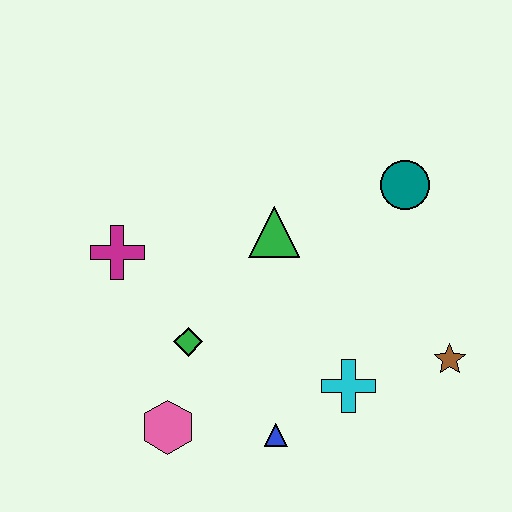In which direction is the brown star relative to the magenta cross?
The brown star is to the right of the magenta cross.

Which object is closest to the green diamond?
The pink hexagon is closest to the green diamond.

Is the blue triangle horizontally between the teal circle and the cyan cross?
No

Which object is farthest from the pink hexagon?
The teal circle is farthest from the pink hexagon.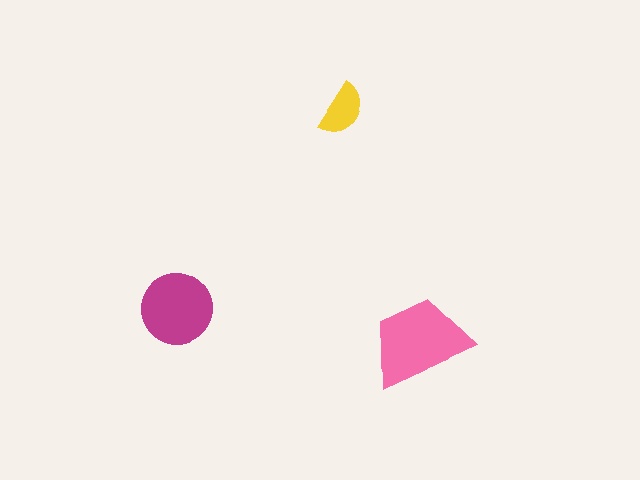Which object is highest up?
The yellow semicircle is topmost.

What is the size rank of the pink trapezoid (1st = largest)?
1st.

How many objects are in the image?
There are 3 objects in the image.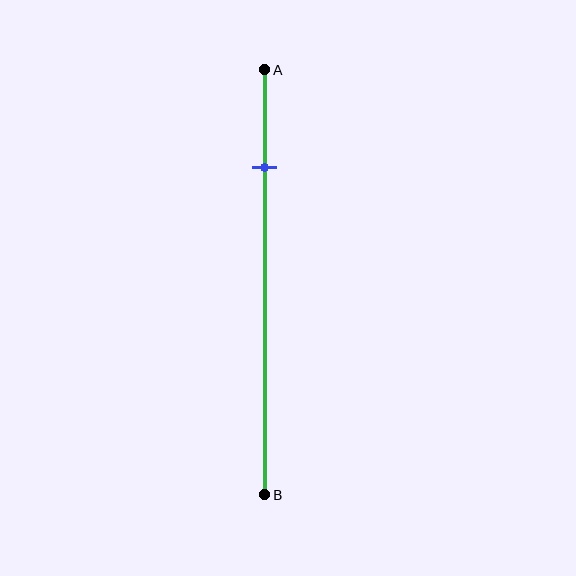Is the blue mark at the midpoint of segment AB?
No, the mark is at about 25% from A, not at the 50% midpoint.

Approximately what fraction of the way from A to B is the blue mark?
The blue mark is approximately 25% of the way from A to B.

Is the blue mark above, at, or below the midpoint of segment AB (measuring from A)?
The blue mark is above the midpoint of segment AB.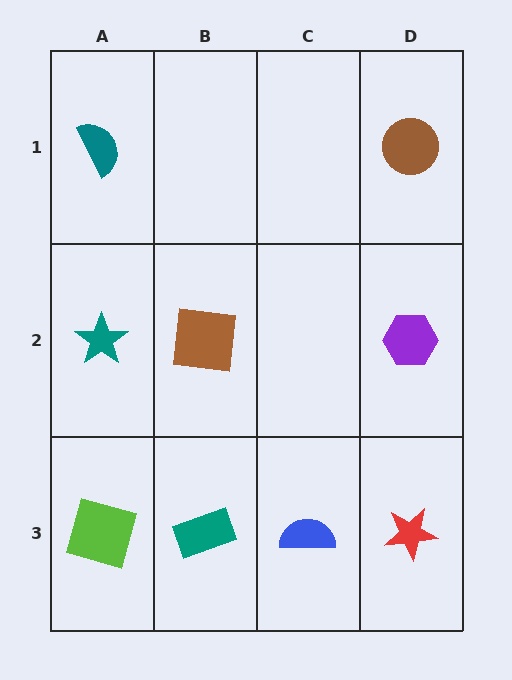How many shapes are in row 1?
2 shapes.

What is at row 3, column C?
A blue semicircle.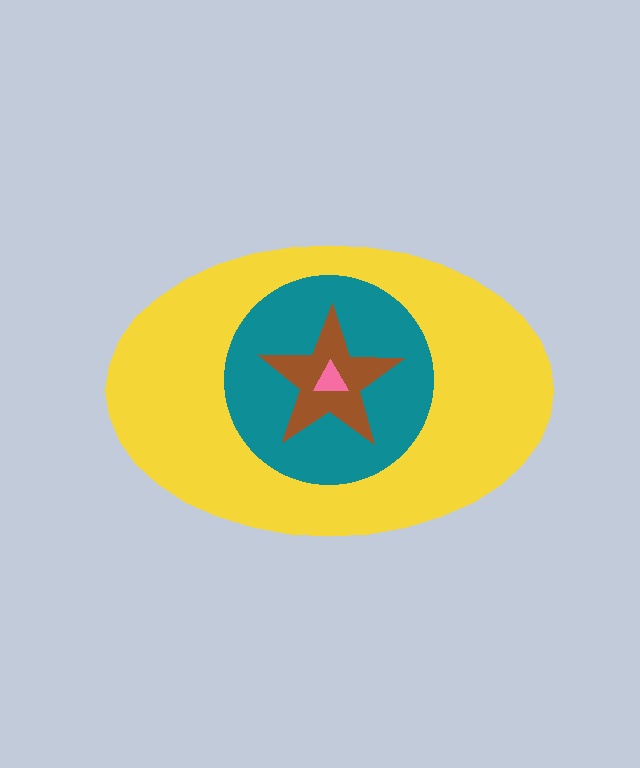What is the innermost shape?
The pink triangle.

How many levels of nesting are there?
4.